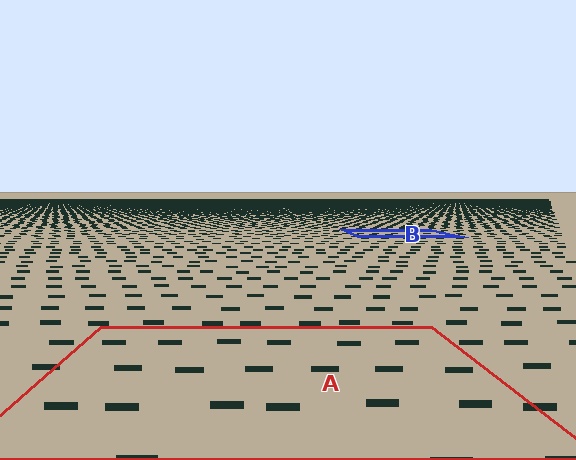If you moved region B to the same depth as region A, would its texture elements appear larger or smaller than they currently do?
They would appear larger. At a closer depth, the same texture elements are projected at a bigger on-screen size.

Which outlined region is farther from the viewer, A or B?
Region B is farther from the viewer — the texture elements inside it appear smaller and more densely packed.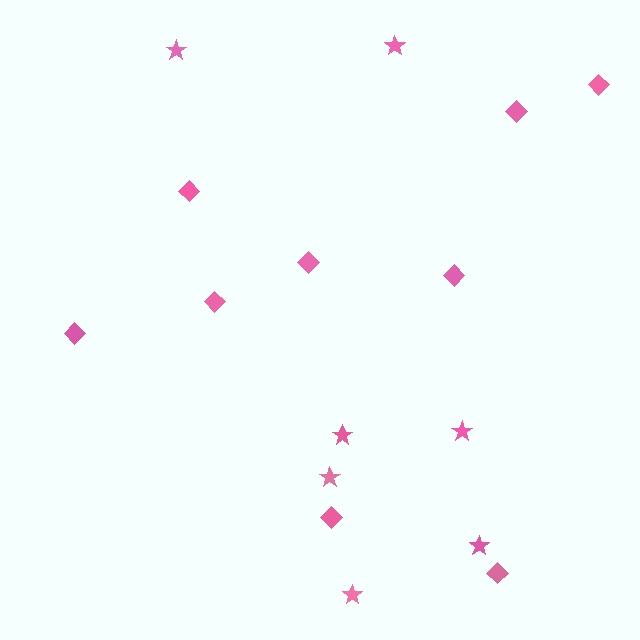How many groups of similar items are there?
There are 2 groups: one group of stars (7) and one group of diamonds (9).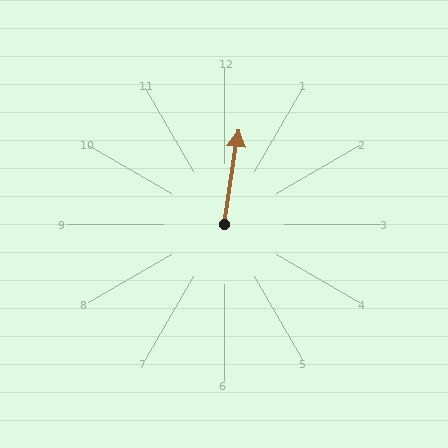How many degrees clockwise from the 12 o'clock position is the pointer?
Approximately 9 degrees.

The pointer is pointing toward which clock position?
Roughly 12 o'clock.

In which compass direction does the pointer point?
North.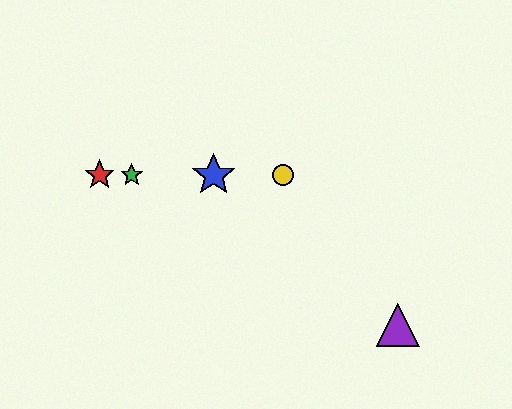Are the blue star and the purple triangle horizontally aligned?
No, the blue star is at y≈175 and the purple triangle is at y≈325.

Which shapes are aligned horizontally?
The red star, the blue star, the green star, the yellow circle are aligned horizontally.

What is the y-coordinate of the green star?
The green star is at y≈175.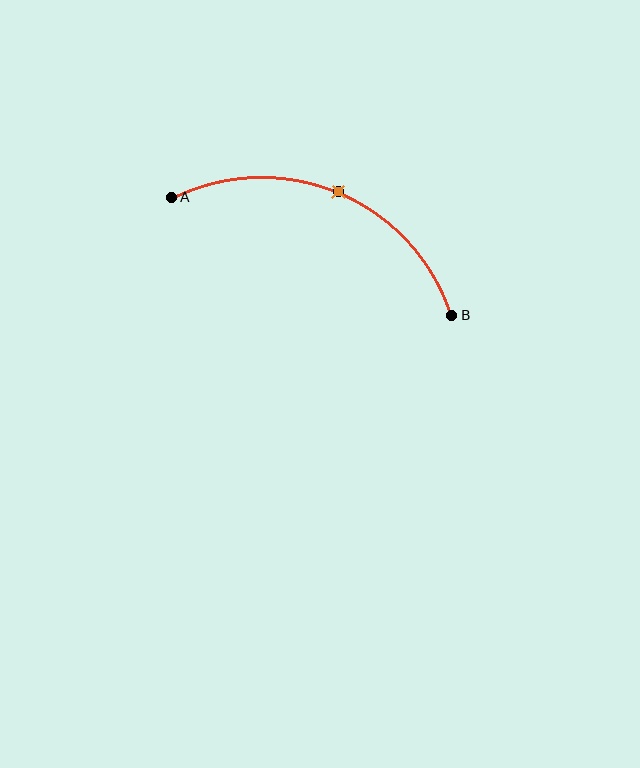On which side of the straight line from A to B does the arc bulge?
The arc bulges above the straight line connecting A and B.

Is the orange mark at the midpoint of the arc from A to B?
Yes. The orange mark lies on the arc at equal arc-length from both A and B — it is the arc midpoint.